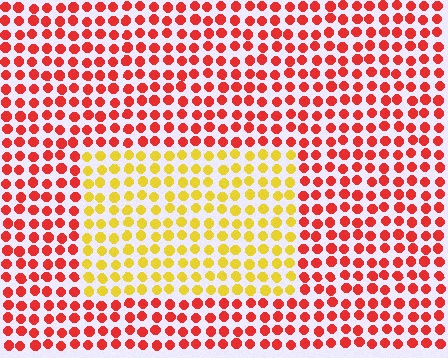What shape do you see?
I see a rectangle.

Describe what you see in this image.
The image is filled with small red elements in a uniform arrangement. A rectangle-shaped region is visible where the elements are tinted to a slightly different hue, forming a subtle color boundary.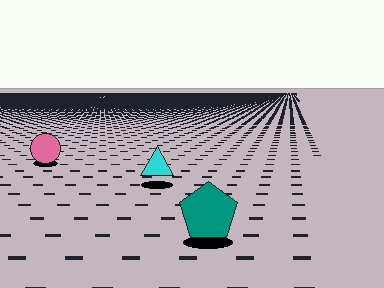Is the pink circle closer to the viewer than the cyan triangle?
No. The cyan triangle is closer — you can tell from the texture gradient: the ground texture is coarser near it.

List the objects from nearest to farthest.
From nearest to farthest: the teal pentagon, the cyan triangle, the pink circle.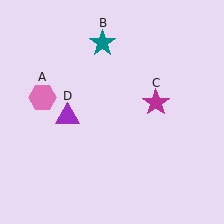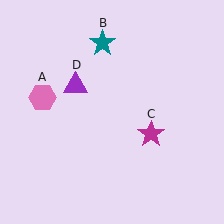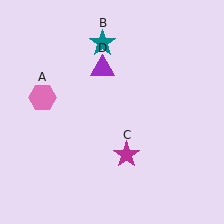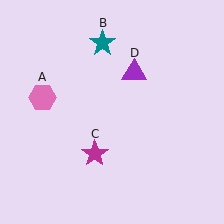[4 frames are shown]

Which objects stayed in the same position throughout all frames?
Pink hexagon (object A) and teal star (object B) remained stationary.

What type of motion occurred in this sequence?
The magenta star (object C), purple triangle (object D) rotated clockwise around the center of the scene.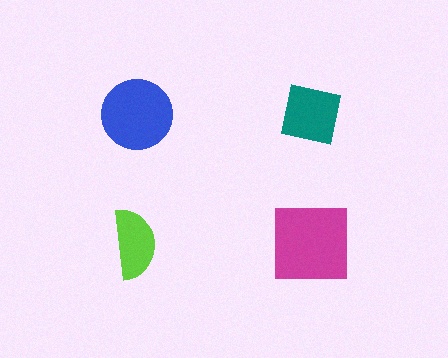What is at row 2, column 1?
A lime semicircle.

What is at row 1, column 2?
A teal square.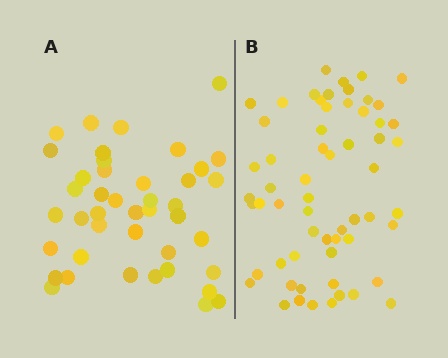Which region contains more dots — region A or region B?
Region B (the right region) has more dots.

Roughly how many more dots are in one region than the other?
Region B has approximately 20 more dots than region A.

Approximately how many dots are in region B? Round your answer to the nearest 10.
About 60 dots.